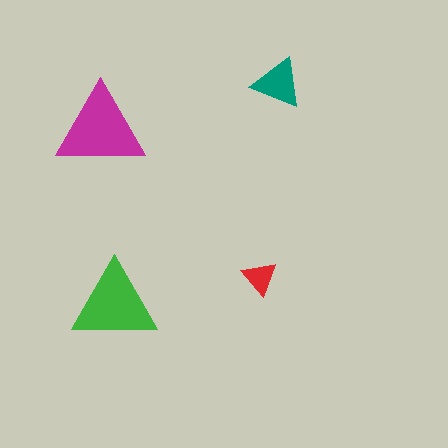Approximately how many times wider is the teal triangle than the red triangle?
About 1.5 times wider.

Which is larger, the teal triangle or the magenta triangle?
The magenta one.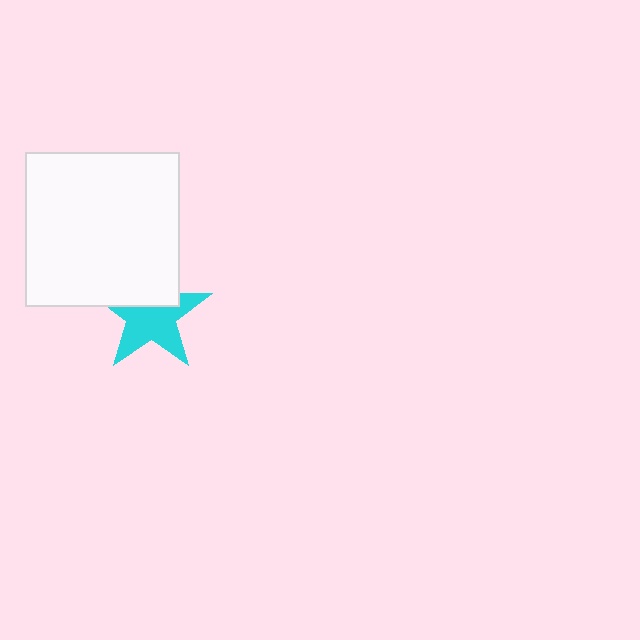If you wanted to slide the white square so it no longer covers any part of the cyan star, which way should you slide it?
Slide it up — that is the most direct way to separate the two shapes.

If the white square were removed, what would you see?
You would see the complete cyan star.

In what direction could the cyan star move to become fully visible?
The cyan star could move down. That would shift it out from behind the white square entirely.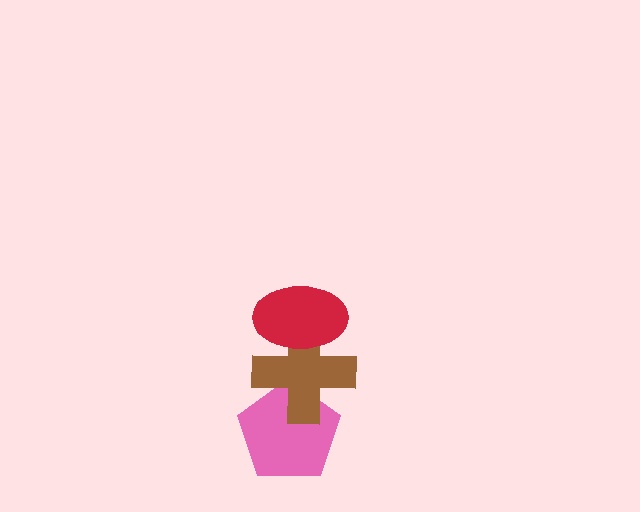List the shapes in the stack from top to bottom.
From top to bottom: the red ellipse, the brown cross, the pink pentagon.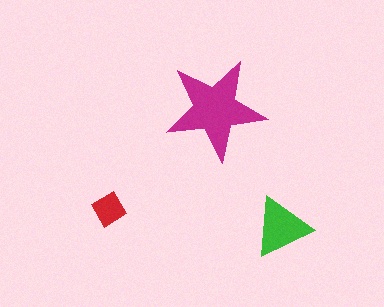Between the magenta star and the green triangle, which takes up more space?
The magenta star.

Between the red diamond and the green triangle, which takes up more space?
The green triangle.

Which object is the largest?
The magenta star.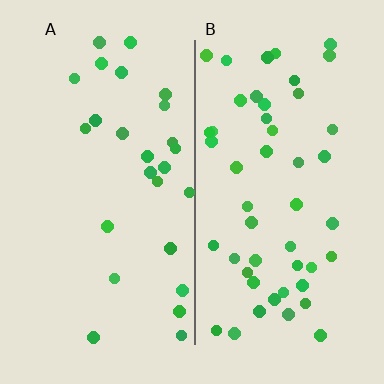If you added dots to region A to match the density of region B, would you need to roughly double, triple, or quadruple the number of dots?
Approximately double.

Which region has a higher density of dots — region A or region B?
B (the right).